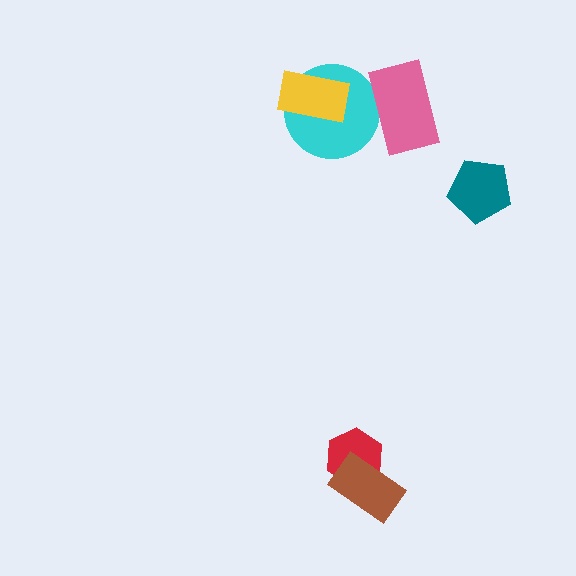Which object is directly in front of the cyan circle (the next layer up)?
The yellow rectangle is directly in front of the cyan circle.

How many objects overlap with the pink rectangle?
1 object overlaps with the pink rectangle.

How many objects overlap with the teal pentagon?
0 objects overlap with the teal pentagon.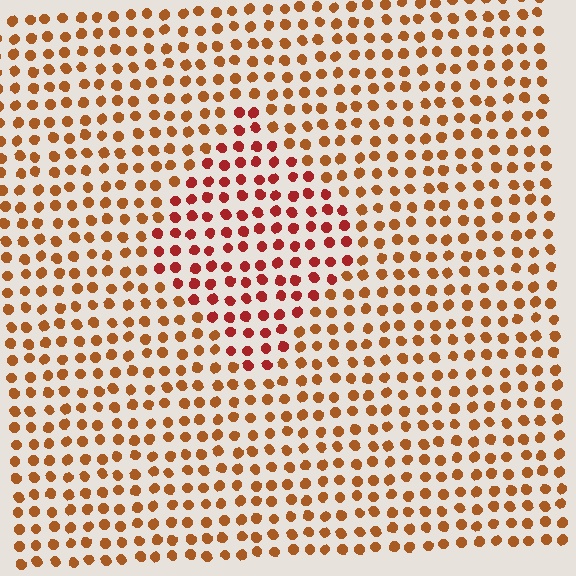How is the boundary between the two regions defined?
The boundary is defined purely by a slight shift in hue (about 28 degrees). Spacing, size, and orientation are identical on both sides.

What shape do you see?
I see a diamond.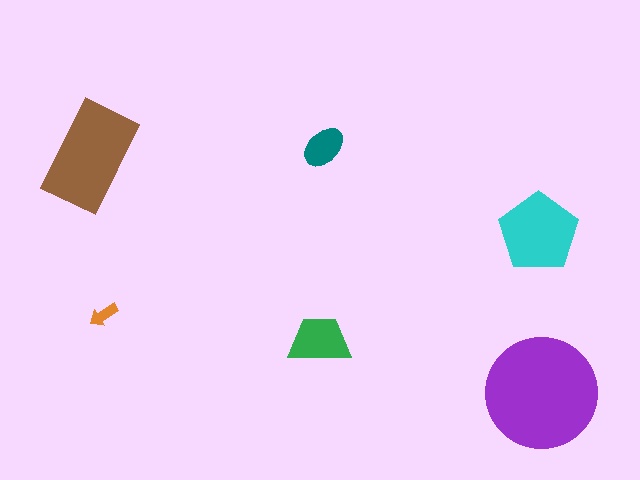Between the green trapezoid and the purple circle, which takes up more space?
The purple circle.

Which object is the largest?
The purple circle.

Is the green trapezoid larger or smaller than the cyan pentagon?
Smaller.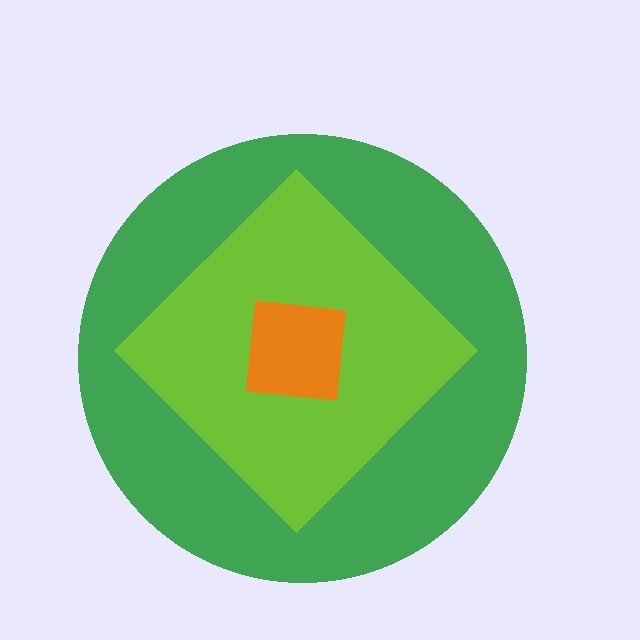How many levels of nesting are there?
3.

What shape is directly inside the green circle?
The lime diamond.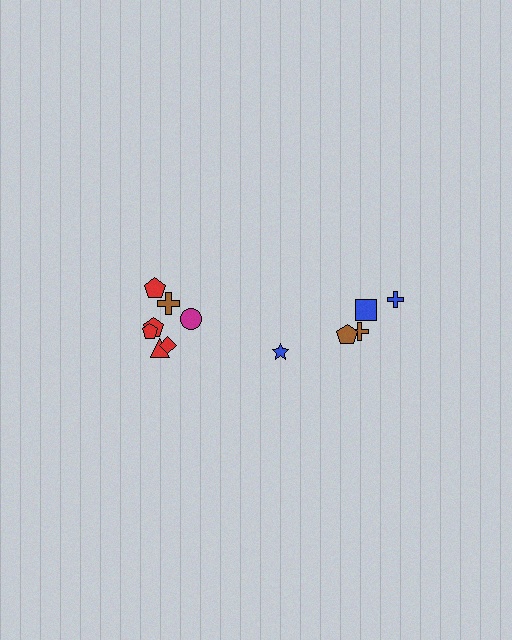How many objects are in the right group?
There are 5 objects.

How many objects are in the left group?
There are 7 objects.